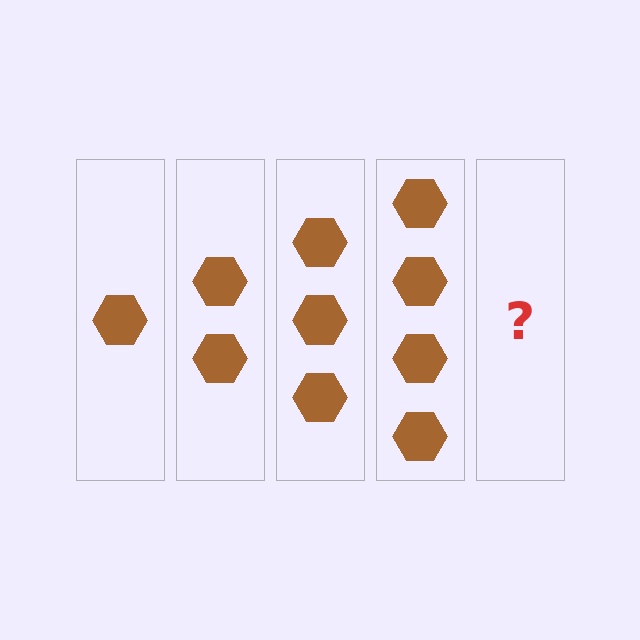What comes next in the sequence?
The next element should be 5 hexagons.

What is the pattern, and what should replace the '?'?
The pattern is that each step adds one more hexagon. The '?' should be 5 hexagons.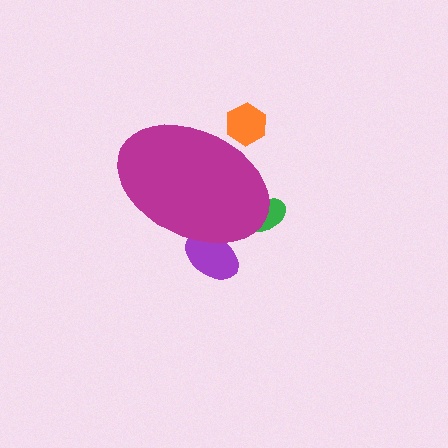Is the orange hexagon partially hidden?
Yes, the orange hexagon is partially hidden behind the magenta ellipse.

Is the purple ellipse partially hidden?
Yes, the purple ellipse is partially hidden behind the magenta ellipse.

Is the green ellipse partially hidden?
Yes, the green ellipse is partially hidden behind the magenta ellipse.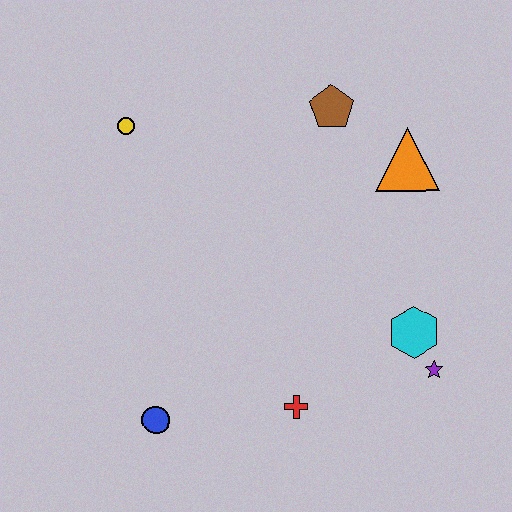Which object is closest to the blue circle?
The red cross is closest to the blue circle.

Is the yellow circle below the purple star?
No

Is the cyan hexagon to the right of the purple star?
No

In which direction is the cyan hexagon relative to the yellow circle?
The cyan hexagon is to the right of the yellow circle.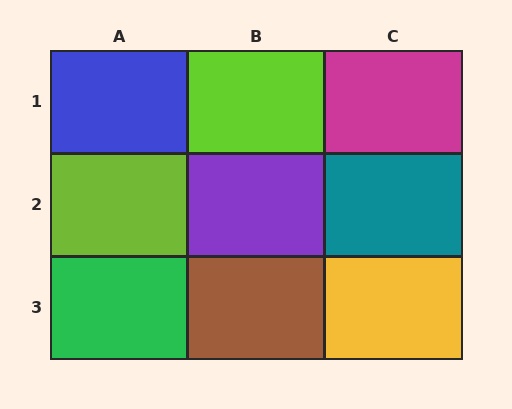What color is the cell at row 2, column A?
Lime.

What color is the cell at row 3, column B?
Brown.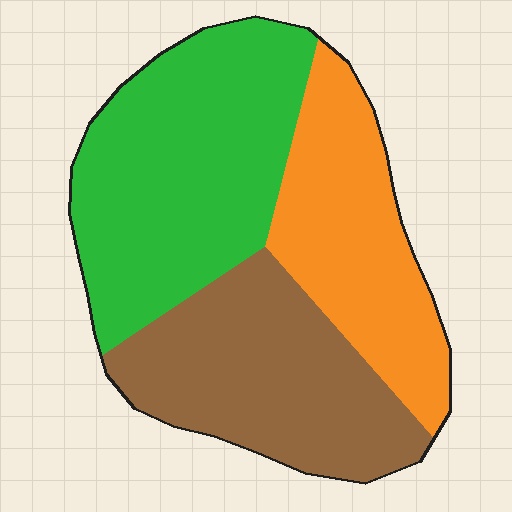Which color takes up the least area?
Orange, at roughly 25%.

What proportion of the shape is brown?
Brown takes up between a quarter and a half of the shape.